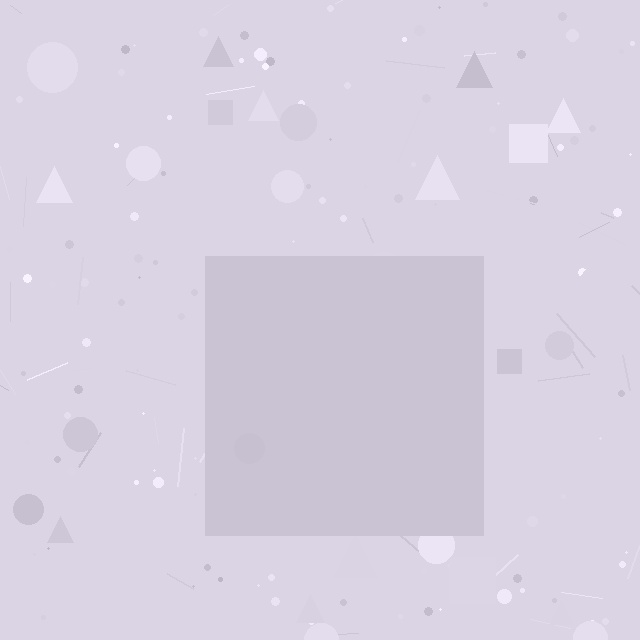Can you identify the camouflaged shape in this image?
The camouflaged shape is a square.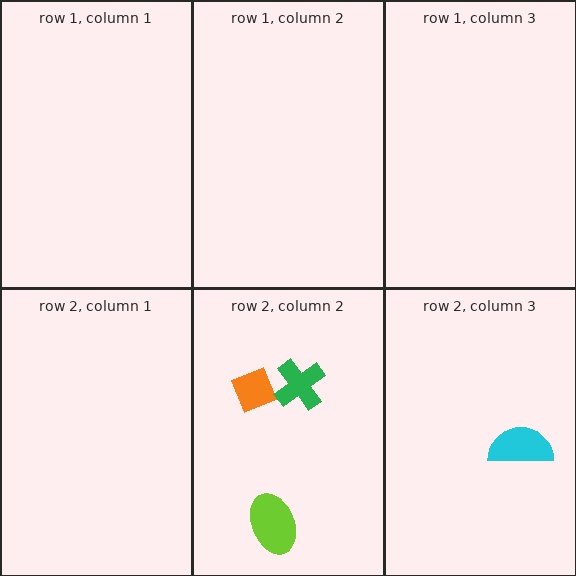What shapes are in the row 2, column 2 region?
The orange diamond, the lime ellipse, the green cross.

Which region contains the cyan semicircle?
The row 2, column 3 region.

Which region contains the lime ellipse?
The row 2, column 2 region.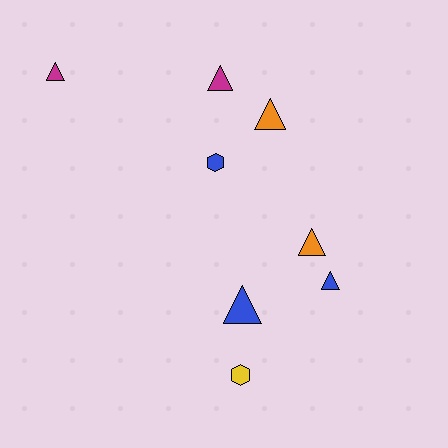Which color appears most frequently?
Blue, with 3 objects.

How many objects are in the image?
There are 8 objects.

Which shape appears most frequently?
Triangle, with 6 objects.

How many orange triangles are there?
There are 2 orange triangles.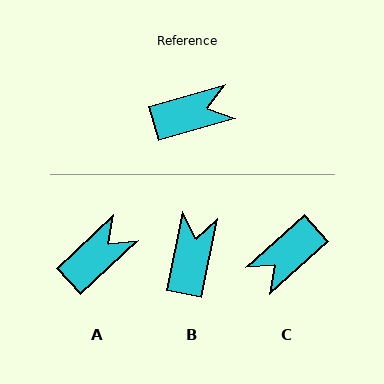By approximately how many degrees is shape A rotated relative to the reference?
Approximately 27 degrees counter-clockwise.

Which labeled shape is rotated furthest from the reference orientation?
C, about 154 degrees away.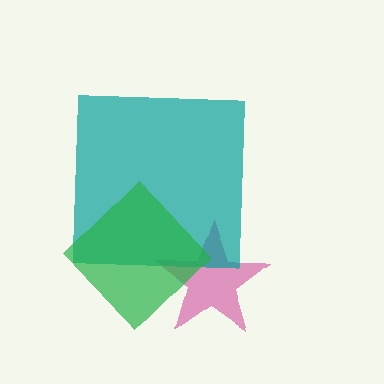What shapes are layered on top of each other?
The layered shapes are: a magenta star, a teal square, a green diamond.